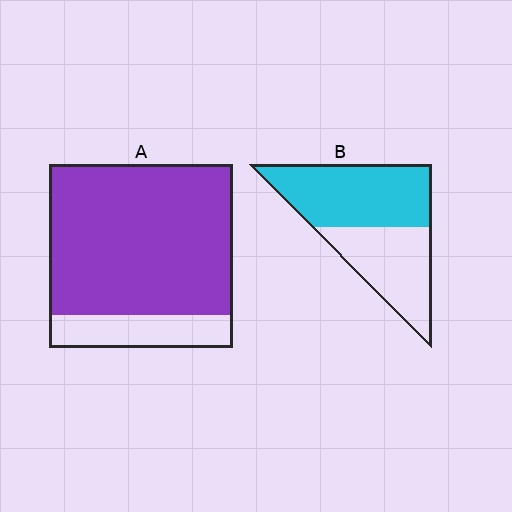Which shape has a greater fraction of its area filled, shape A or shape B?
Shape A.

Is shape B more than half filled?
Yes.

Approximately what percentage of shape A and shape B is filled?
A is approximately 80% and B is approximately 55%.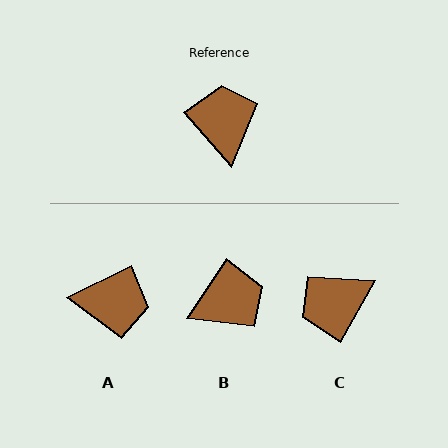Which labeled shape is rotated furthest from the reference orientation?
C, about 110 degrees away.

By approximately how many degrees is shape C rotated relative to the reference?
Approximately 110 degrees counter-clockwise.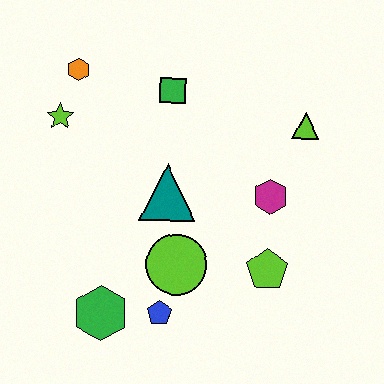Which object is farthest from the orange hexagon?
The lime pentagon is farthest from the orange hexagon.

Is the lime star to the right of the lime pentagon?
No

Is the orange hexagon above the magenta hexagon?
Yes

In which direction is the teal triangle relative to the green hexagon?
The teal triangle is above the green hexagon.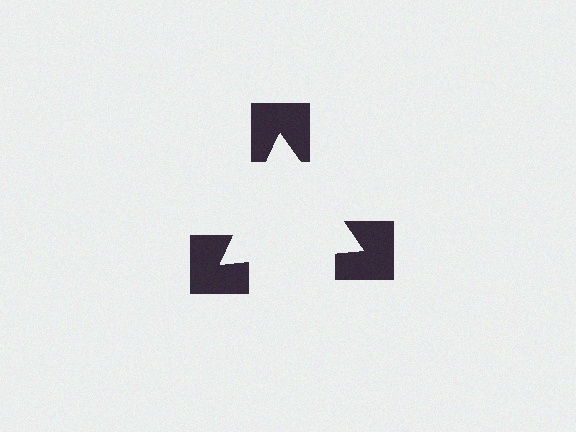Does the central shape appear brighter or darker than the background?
It typically appears slightly brighter than the background, even though no actual brightness change is drawn.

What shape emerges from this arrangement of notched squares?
An illusory triangle — its edges are inferred from the aligned wedge cuts in the notched squares, not physically drawn.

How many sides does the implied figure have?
3 sides.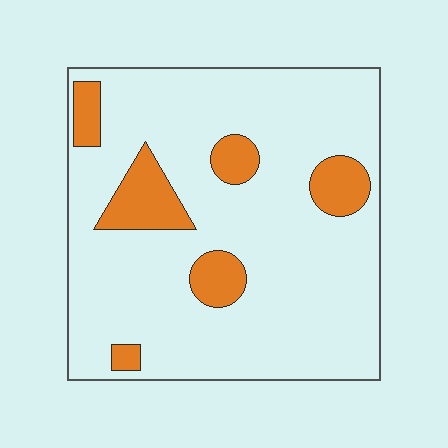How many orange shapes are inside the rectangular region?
6.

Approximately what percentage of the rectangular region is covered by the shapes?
Approximately 15%.